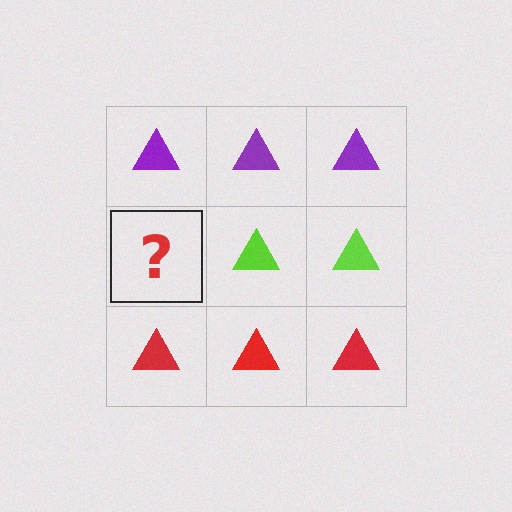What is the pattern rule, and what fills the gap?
The rule is that each row has a consistent color. The gap should be filled with a lime triangle.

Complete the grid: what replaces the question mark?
The question mark should be replaced with a lime triangle.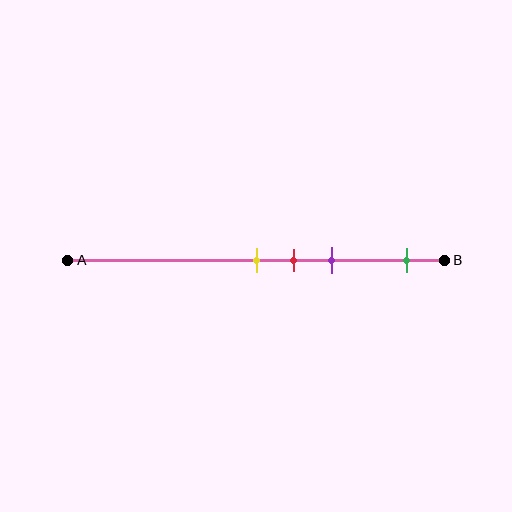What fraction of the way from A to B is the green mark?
The green mark is approximately 90% (0.9) of the way from A to B.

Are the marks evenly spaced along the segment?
No, the marks are not evenly spaced.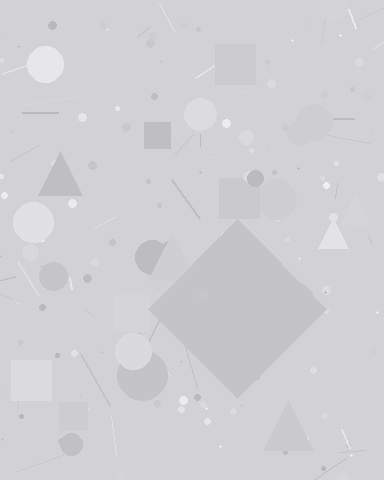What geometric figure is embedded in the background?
A diamond is embedded in the background.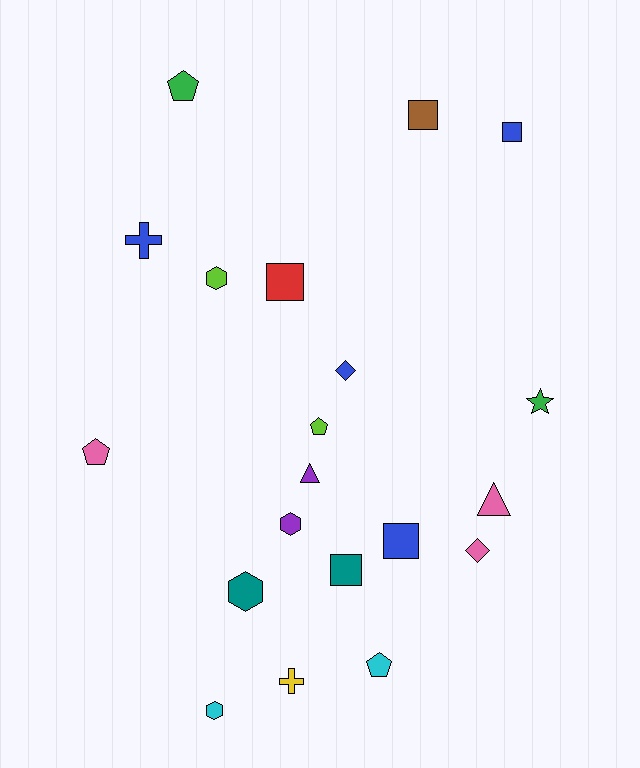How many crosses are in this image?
There are 2 crosses.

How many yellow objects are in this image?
There is 1 yellow object.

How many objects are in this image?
There are 20 objects.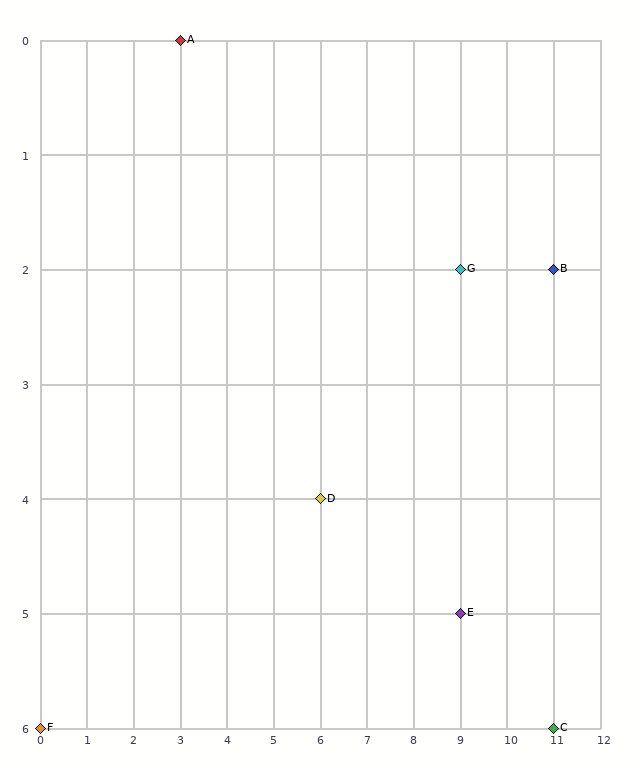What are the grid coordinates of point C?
Point C is at grid coordinates (11, 6).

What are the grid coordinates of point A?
Point A is at grid coordinates (3, 0).